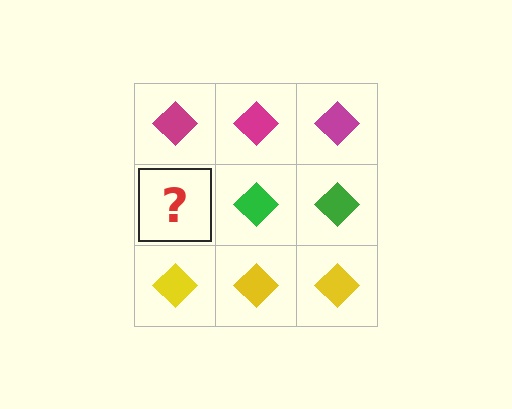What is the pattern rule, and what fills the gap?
The rule is that each row has a consistent color. The gap should be filled with a green diamond.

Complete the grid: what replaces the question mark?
The question mark should be replaced with a green diamond.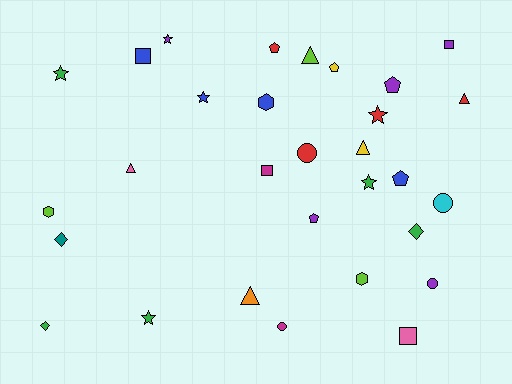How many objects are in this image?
There are 30 objects.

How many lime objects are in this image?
There are 3 lime objects.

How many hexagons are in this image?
There are 3 hexagons.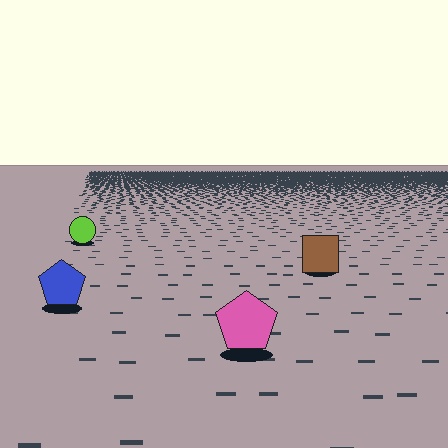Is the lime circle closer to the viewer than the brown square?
No. The brown square is closer — you can tell from the texture gradient: the ground texture is coarser near it.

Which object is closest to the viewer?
The pink pentagon is closest. The texture marks near it are larger and more spread out.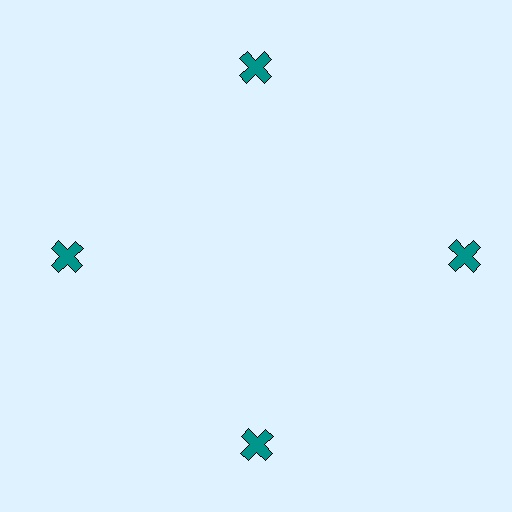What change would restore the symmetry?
The symmetry would be restored by moving it inward, back onto the ring so that all 4 crosses sit at equal angles and equal distance from the center.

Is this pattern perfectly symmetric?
No. The 4 teal crosses are arranged in a ring, but one element near the 3 o'clock position is pushed outward from the center, breaking the 4-fold rotational symmetry.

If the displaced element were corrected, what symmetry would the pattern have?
It would have 4-fold rotational symmetry — the pattern would map onto itself every 90 degrees.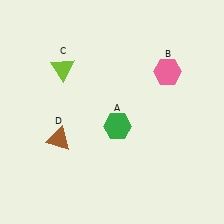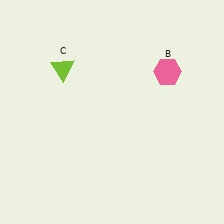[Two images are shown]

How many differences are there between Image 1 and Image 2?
There are 2 differences between the two images.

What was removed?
The green hexagon (A), the brown triangle (D) were removed in Image 2.